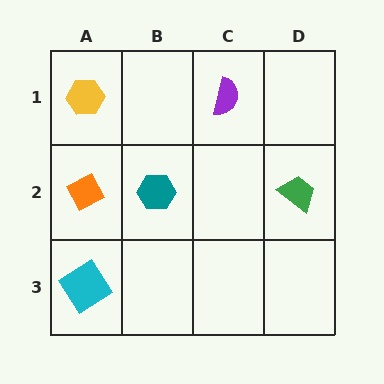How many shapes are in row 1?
2 shapes.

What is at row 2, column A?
An orange diamond.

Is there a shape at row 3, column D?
No, that cell is empty.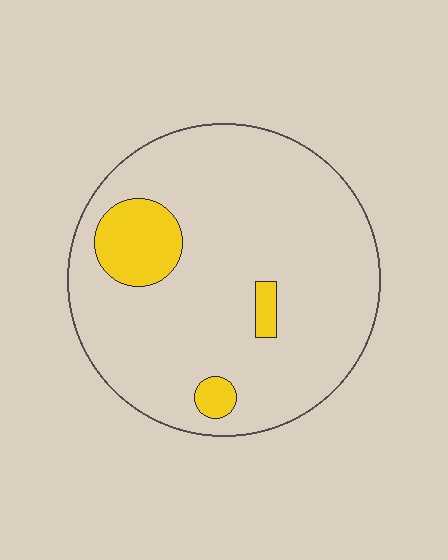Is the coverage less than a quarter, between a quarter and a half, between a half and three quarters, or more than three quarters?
Less than a quarter.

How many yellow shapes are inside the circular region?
3.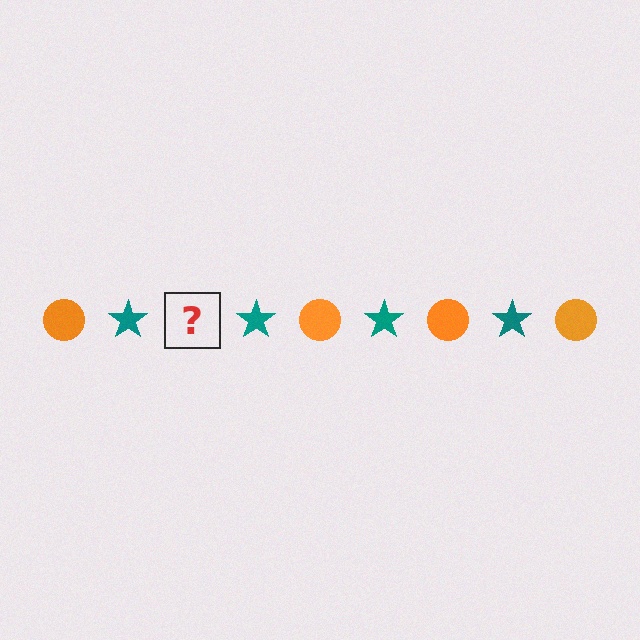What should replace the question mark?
The question mark should be replaced with an orange circle.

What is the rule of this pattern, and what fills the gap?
The rule is that the pattern alternates between orange circle and teal star. The gap should be filled with an orange circle.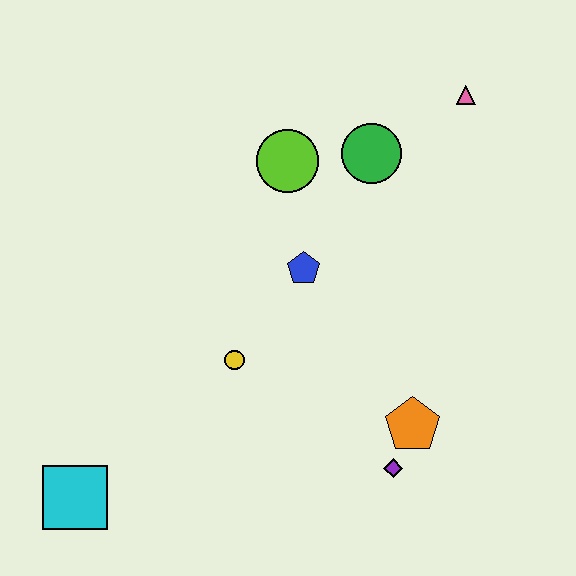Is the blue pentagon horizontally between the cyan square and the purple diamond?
Yes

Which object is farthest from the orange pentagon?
The cyan square is farthest from the orange pentagon.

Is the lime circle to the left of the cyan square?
No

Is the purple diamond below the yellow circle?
Yes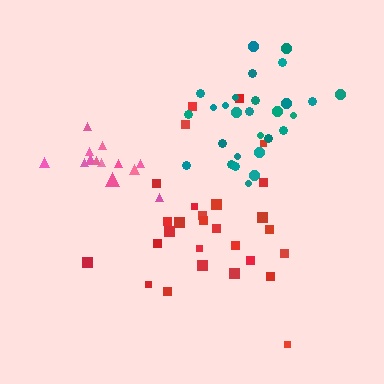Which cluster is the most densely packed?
Pink.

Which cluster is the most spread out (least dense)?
Red.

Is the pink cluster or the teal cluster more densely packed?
Pink.